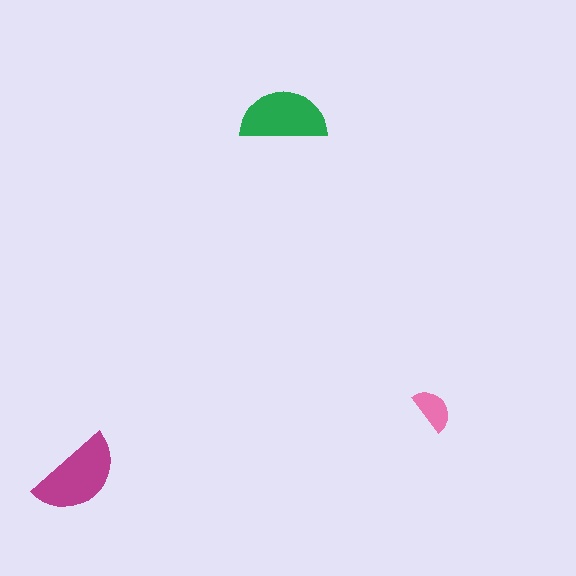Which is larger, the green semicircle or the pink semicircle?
The green one.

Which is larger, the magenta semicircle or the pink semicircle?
The magenta one.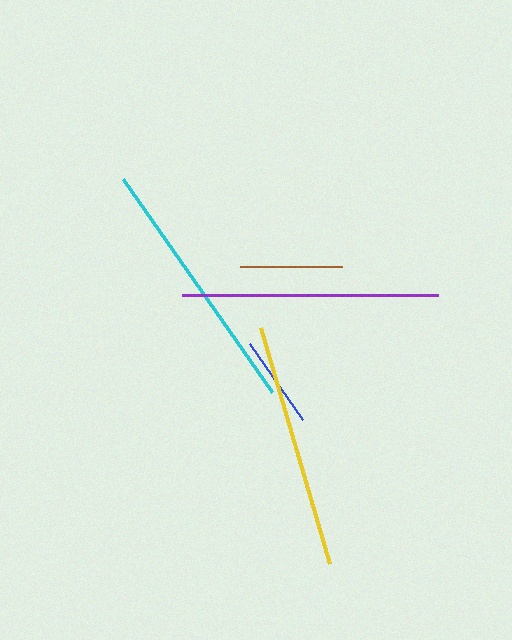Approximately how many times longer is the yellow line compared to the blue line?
The yellow line is approximately 2.6 times the length of the blue line.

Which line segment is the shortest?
The blue line is the shortest at approximately 93 pixels.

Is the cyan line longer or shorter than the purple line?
The cyan line is longer than the purple line.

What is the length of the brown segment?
The brown segment is approximately 103 pixels long.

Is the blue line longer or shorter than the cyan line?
The cyan line is longer than the blue line.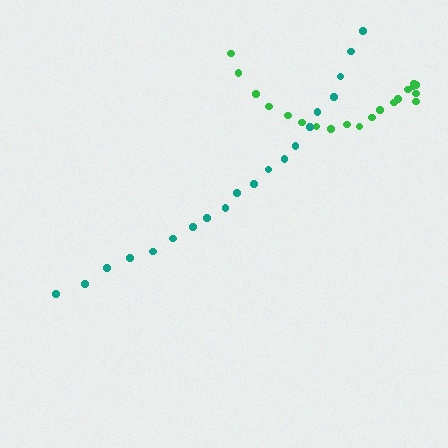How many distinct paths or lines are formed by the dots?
There are 2 distinct paths.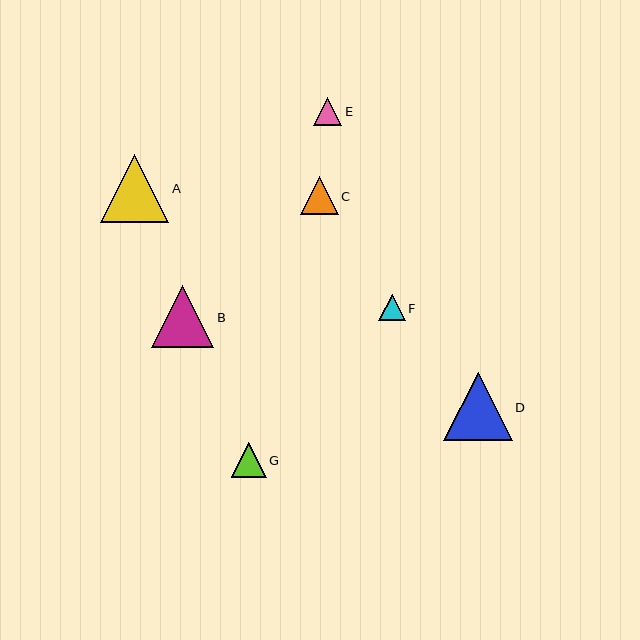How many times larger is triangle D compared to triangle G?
Triangle D is approximately 2.0 times the size of triangle G.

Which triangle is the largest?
Triangle D is the largest with a size of approximately 69 pixels.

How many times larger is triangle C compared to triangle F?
Triangle C is approximately 1.4 times the size of triangle F.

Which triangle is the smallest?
Triangle F is the smallest with a size of approximately 26 pixels.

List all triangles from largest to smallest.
From largest to smallest: D, A, B, C, G, E, F.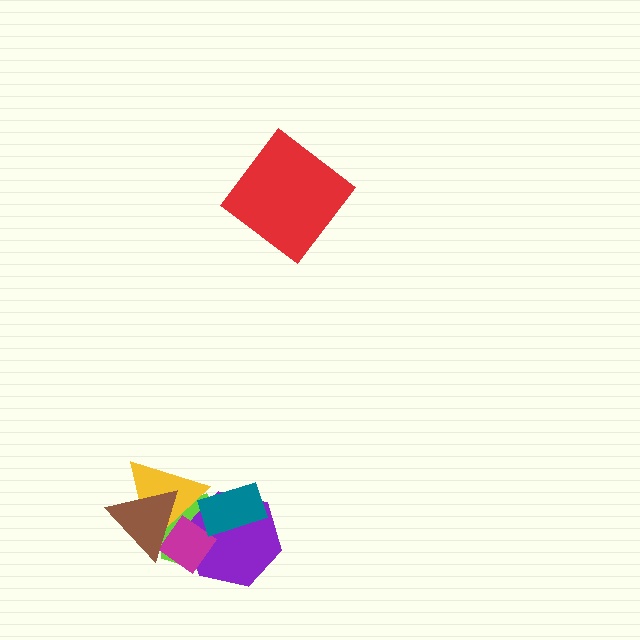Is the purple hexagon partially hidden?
Yes, it is partially covered by another shape.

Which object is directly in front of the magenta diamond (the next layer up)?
The yellow triangle is directly in front of the magenta diamond.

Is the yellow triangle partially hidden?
Yes, it is partially covered by another shape.